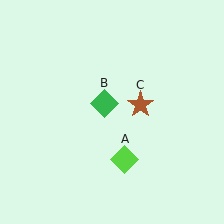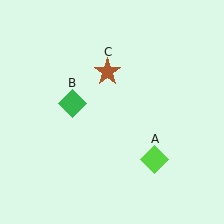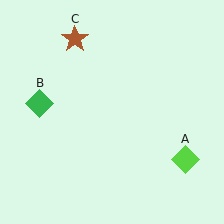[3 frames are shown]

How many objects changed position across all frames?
3 objects changed position: lime diamond (object A), green diamond (object B), brown star (object C).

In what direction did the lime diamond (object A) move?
The lime diamond (object A) moved right.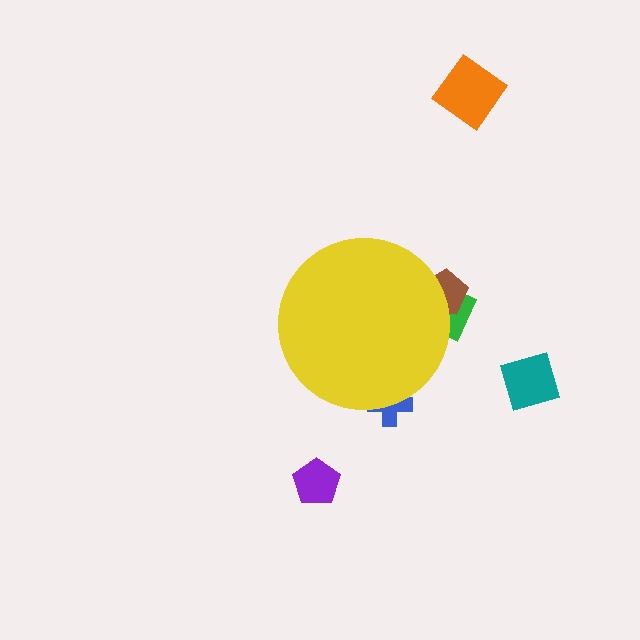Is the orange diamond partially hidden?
No, the orange diamond is fully visible.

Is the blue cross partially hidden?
Yes, the blue cross is partially hidden behind the yellow circle.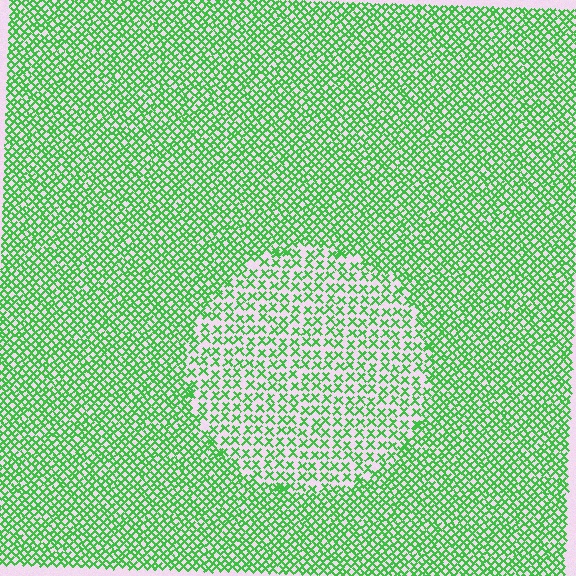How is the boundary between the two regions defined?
The boundary is defined by a change in element density (approximately 1.9x ratio). All elements are the same color, size, and shape.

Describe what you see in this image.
The image contains small green elements arranged at two different densities. A circle-shaped region is visible where the elements are less densely packed than the surrounding area.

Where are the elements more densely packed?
The elements are more densely packed outside the circle boundary.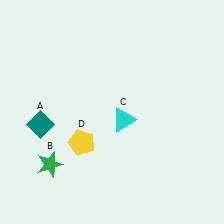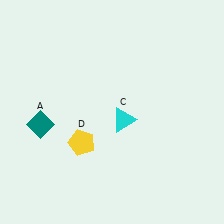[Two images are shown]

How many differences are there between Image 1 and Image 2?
There is 1 difference between the two images.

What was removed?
The green star (B) was removed in Image 2.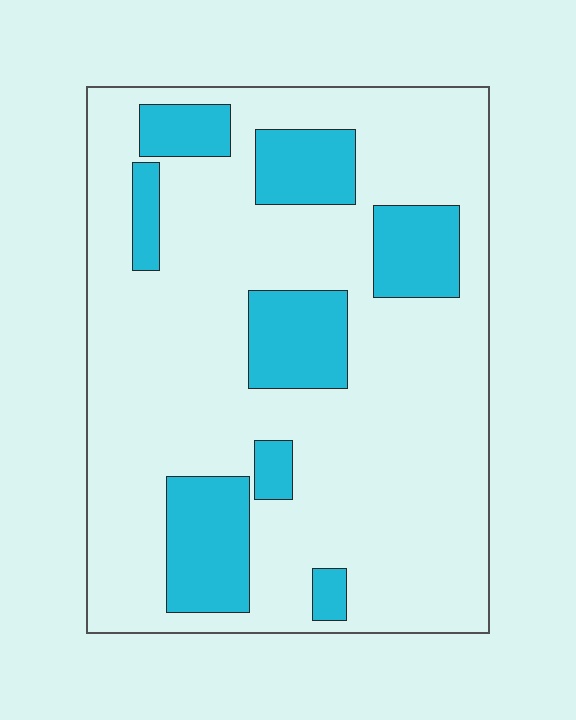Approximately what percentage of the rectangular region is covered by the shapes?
Approximately 20%.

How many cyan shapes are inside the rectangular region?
8.